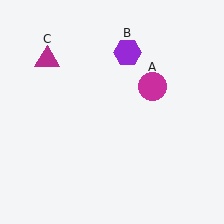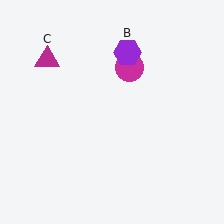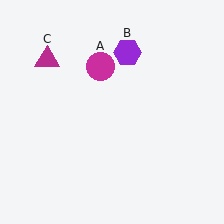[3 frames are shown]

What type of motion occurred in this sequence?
The magenta circle (object A) rotated counterclockwise around the center of the scene.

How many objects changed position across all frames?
1 object changed position: magenta circle (object A).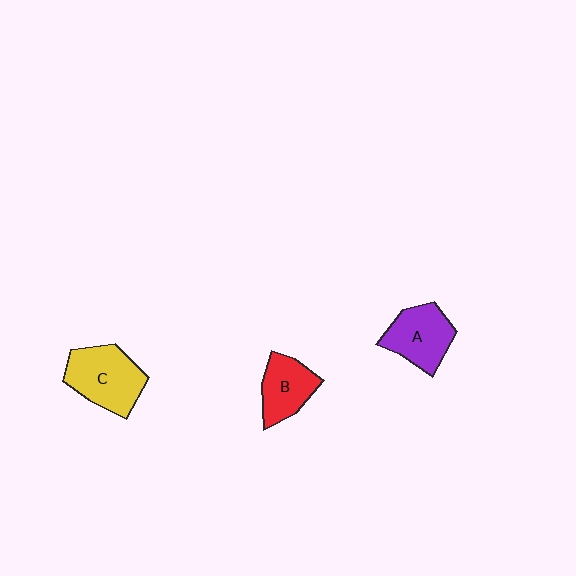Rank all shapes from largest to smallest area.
From largest to smallest: C (yellow), A (purple), B (red).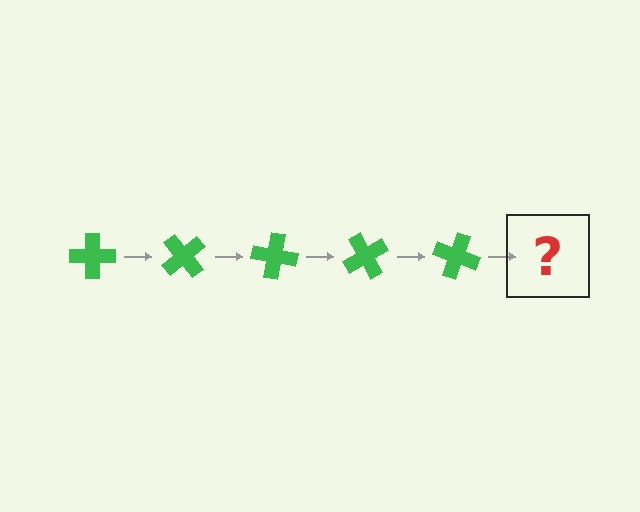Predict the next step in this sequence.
The next step is a green cross rotated 250 degrees.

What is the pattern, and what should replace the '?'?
The pattern is that the cross rotates 50 degrees each step. The '?' should be a green cross rotated 250 degrees.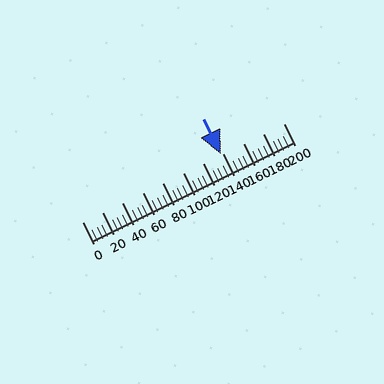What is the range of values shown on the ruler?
The ruler shows values from 0 to 200.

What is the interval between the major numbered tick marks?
The major tick marks are spaced 20 units apart.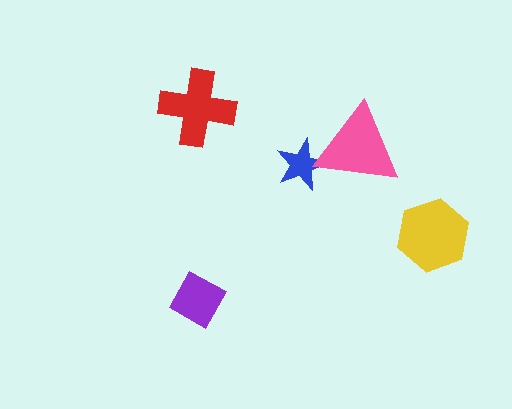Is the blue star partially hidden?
Yes, it is partially covered by another shape.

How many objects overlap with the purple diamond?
0 objects overlap with the purple diamond.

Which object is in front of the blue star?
The pink triangle is in front of the blue star.